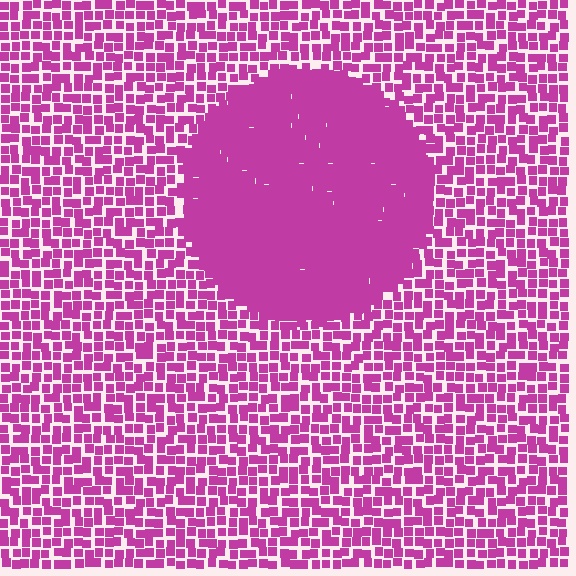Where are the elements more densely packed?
The elements are more densely packed inside the circle boundary.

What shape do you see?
I see a circle.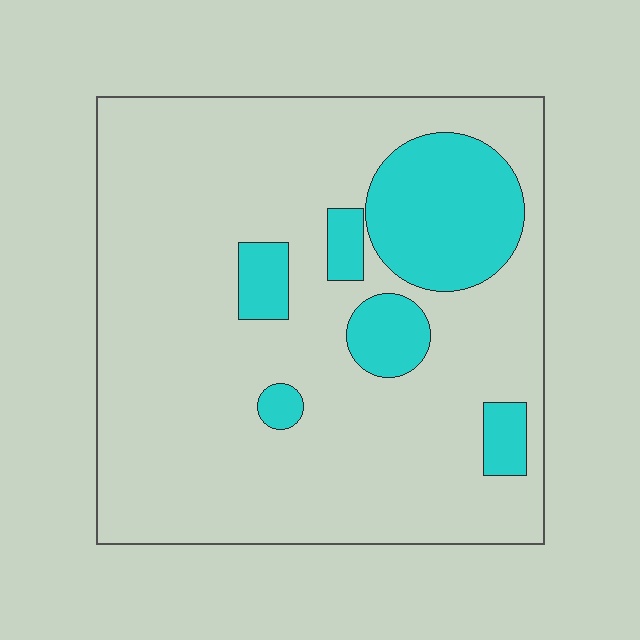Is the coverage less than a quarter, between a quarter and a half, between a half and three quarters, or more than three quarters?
Less than a quarter.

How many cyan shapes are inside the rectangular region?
6.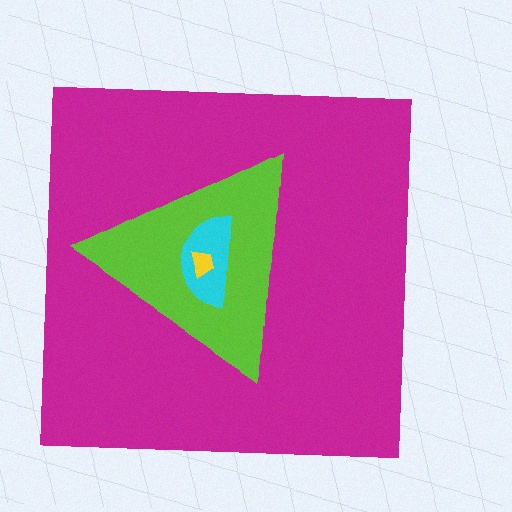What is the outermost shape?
The magenta square.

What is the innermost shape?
The yellow trapezoid.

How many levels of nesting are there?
4.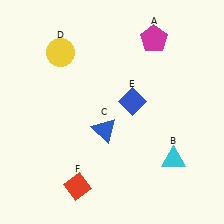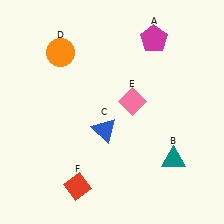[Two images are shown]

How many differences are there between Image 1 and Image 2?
There are 3 differences between the two images.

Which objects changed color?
B changed from cyan to teal. D changed from yellow to orange. E changed from blue to pink.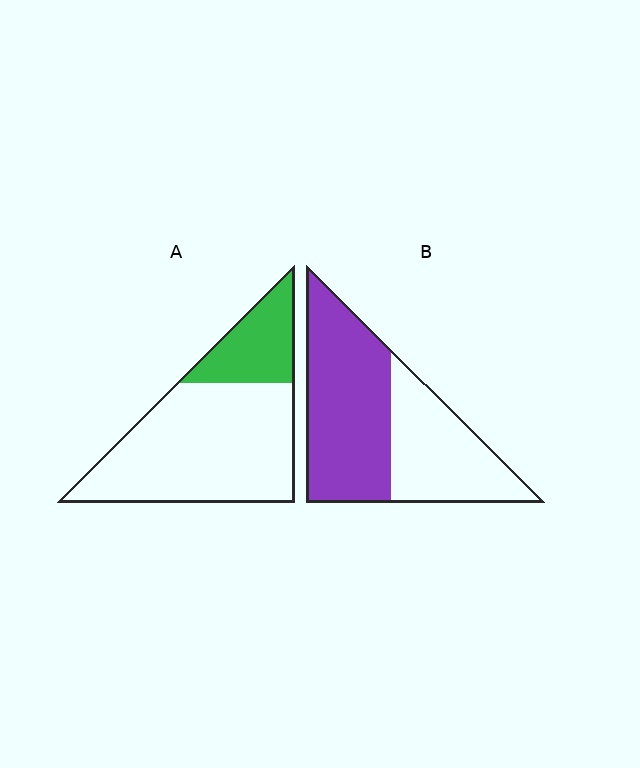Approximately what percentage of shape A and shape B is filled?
A is approximately 25% and B is approximately 60%.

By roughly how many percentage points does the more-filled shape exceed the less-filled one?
By roughly 35 percentage points (B over A).